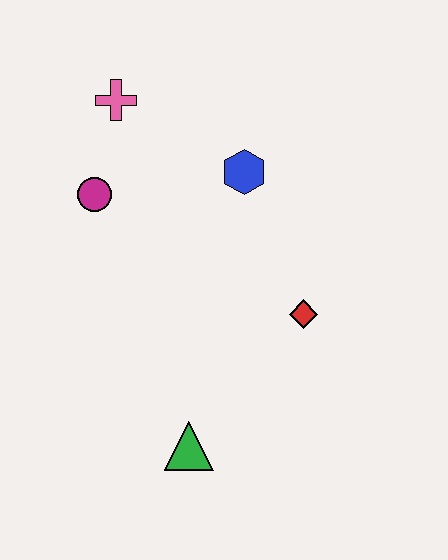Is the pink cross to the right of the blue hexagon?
No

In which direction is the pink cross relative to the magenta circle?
The pink cross is above the magenta circle.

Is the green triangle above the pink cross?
No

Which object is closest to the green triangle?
The red diamond is closest to the green triangle.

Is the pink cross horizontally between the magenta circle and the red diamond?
Yes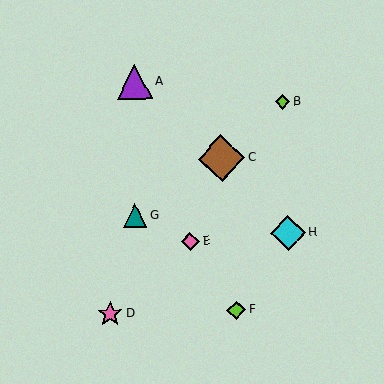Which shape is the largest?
The brown diamond (labeled C) is the largest.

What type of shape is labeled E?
Shape E is a pink diamond.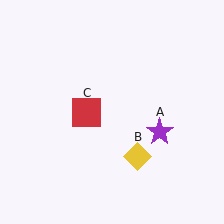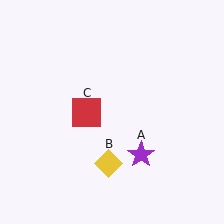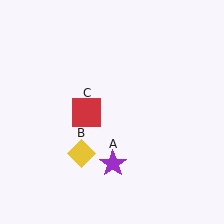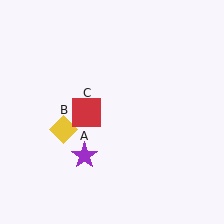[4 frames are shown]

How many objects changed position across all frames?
2 objects changed position: purple star (object A), yellow diamond (object B).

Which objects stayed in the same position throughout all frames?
Red square (object C) remained stationary.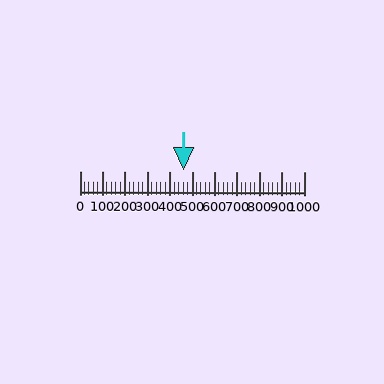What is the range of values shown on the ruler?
The ruler shows values from 0 to 1000.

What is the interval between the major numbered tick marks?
The major tick marks are spaced 100 units apart.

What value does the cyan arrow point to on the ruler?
The cyan arrow points to approximately 464.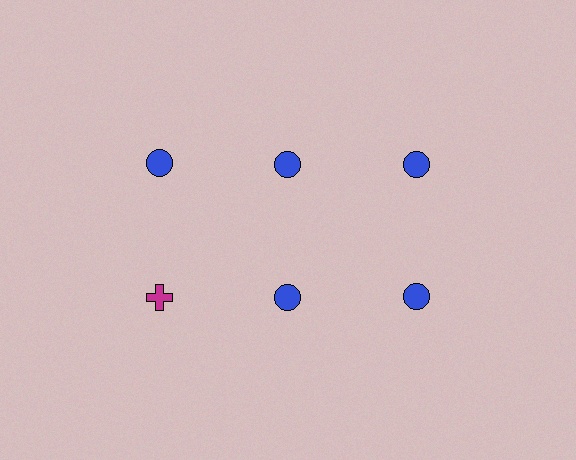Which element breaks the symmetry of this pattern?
The magenta cross in the second row, leftmost column breaks the symmetry. All other shapes are blue circles.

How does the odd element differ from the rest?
It differs in both color (magenta instead of blue) and shape (cross instead of circle).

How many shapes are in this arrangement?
There are 6 shapes arranged in a grid pattern.